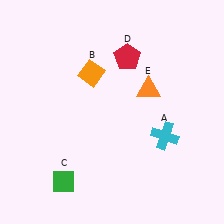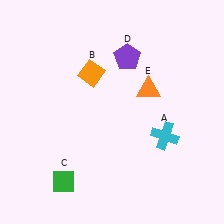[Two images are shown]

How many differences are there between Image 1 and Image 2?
There is 1 difference between the two images.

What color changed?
The pentagon (D) changed from red in Image 1 to purple in Image 2.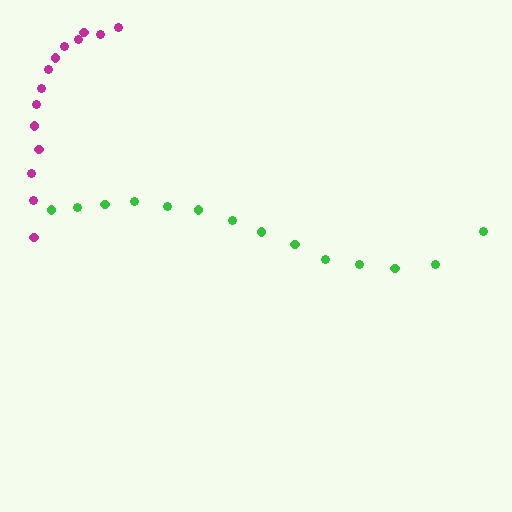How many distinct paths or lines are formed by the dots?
There are 2 distinct paths.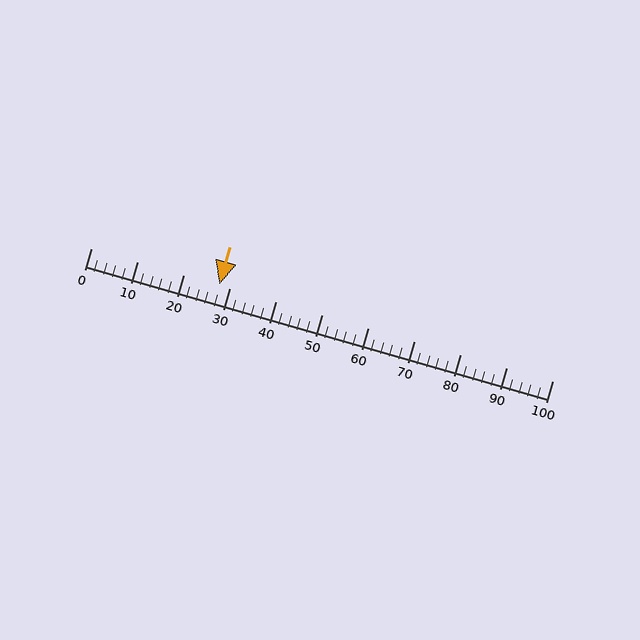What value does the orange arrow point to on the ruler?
The orange arrow points to approximately 28.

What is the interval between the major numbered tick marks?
The major tick marks are spaced 10 units apart.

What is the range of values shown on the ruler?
The ruler shows values from 0 to 100.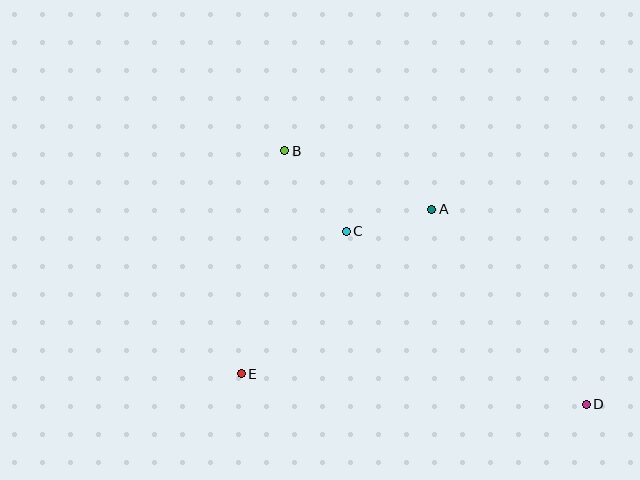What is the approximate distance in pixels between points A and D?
The distance between A and D is approximately 249 pixels.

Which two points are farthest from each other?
Points B and D are farthest from each other.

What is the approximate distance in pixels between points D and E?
The distance between D and E is approximately 347 pixels.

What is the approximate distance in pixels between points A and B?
The distance between A and B is approximately 158 pixels.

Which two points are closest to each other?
Points A and C are closest to each other.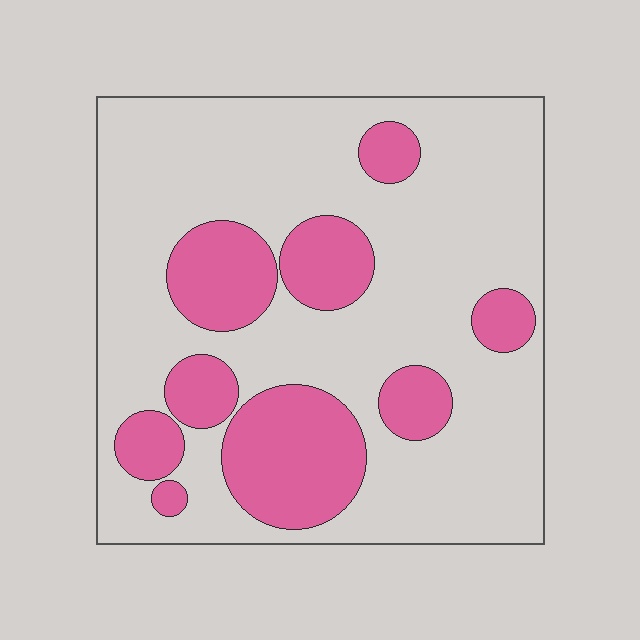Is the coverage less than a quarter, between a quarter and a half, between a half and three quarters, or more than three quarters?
Between a quarter and a half.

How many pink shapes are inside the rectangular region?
9.